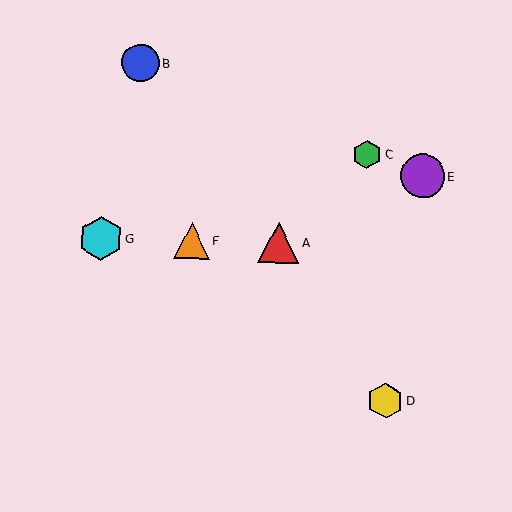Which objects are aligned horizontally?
Objects A, F, G are aligned horizontally.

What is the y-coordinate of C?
Object C is at y≈154.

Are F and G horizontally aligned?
Yes, both are at y≈241.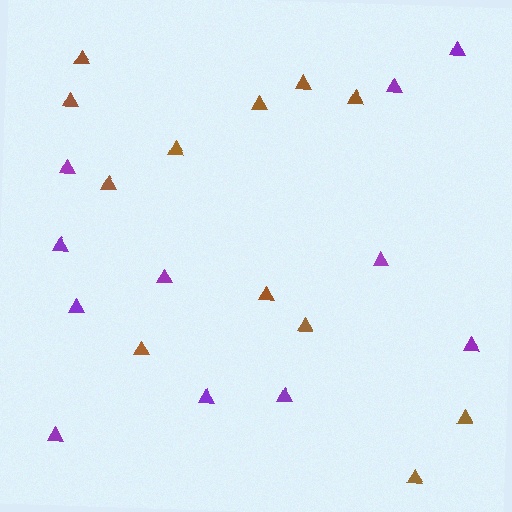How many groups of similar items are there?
There are 2 groups: one group of brown triangles (12) and one group of purple triangles (11).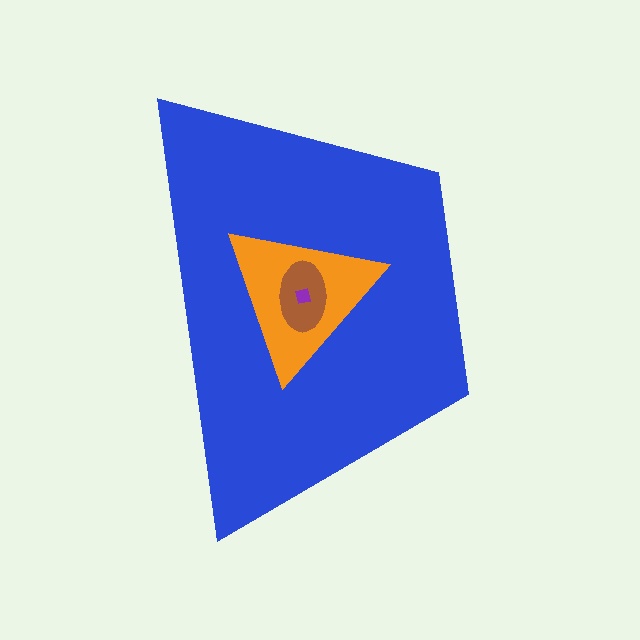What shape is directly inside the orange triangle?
The brown ellipse.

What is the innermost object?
The purple square.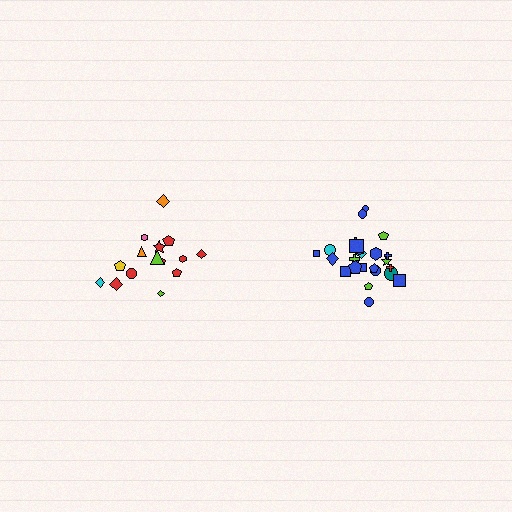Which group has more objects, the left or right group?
The right group.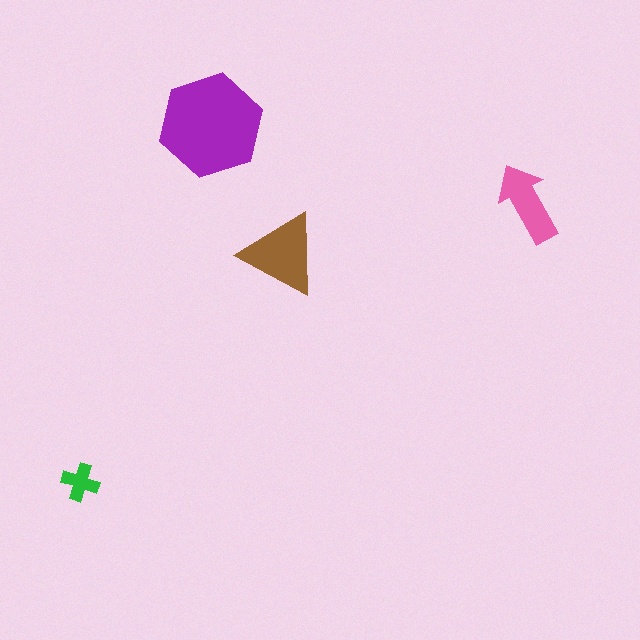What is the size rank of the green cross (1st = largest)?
4th.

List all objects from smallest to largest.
The green cross, the pink arrow, the brown triangle, the purple hexagon.